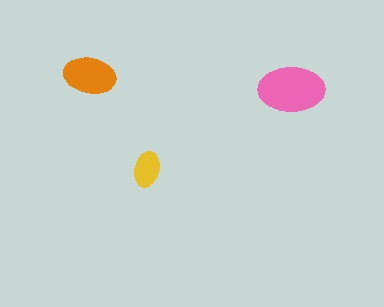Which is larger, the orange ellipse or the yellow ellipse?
The orange one.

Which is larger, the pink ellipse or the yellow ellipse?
The pink one.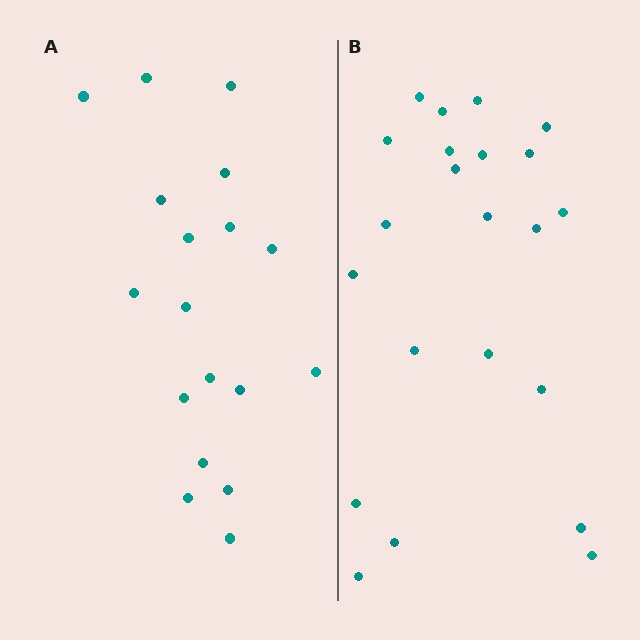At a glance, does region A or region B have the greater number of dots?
Region B (the right region) has more dots.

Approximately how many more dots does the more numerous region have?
Region B has about 4 more dots than region A.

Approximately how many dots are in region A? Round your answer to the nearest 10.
About 20 dots. (The exact count is 18, which rounds to 20.)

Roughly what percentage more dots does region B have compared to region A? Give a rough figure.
About 20% more.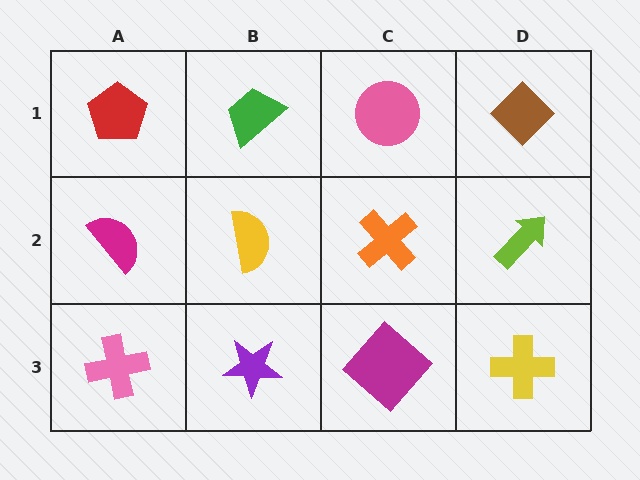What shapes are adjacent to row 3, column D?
A lime arrow (row 2, column D), a magenta diamond (row 3, column C).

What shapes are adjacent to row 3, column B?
A yellow semicircle (row 2, column B), a pink cross (row 3, column A), a magenta diamond (row 3, column C).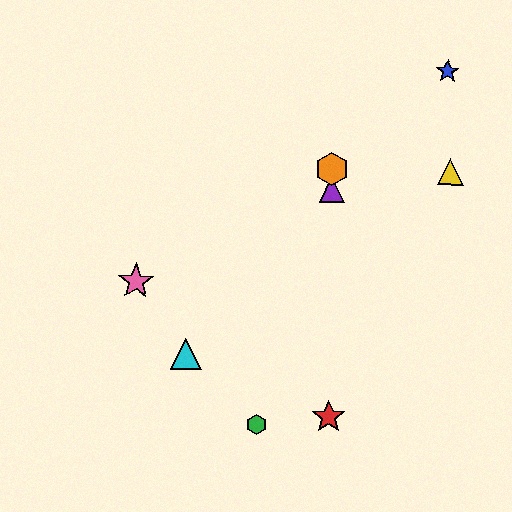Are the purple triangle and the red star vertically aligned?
Yes, both are at x≈332.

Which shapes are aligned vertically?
The red star, the purple triangle, the orange hexagon are aligned vertically.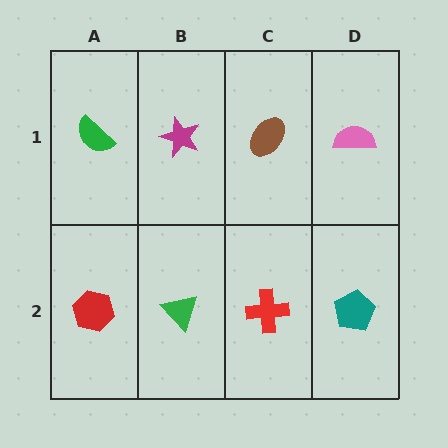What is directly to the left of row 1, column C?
A magenta star.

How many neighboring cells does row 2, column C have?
3.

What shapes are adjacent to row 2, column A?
A green semicircle (row 1, column A), a green triangle (row 2, column B).